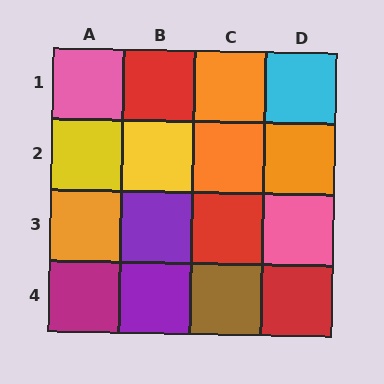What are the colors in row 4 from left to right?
Magenta, purple, brown, red.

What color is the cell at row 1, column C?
Orange.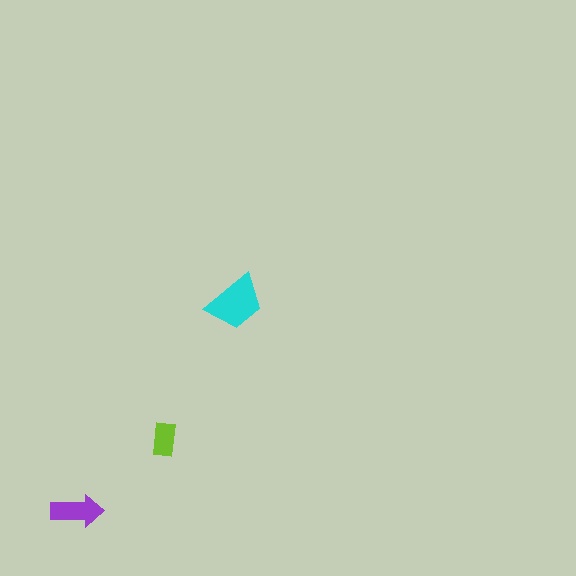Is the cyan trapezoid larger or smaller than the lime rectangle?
Larger.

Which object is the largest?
The cyan trapezoid.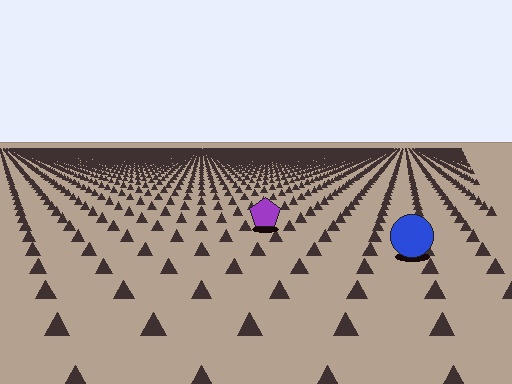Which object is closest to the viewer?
The blue circle is closest. The texture marks near it are larger and more spread out.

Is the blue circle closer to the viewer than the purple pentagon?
Yes. The blue circle is closer — you can tell from the texture gradient: the ground texture is coarser near it.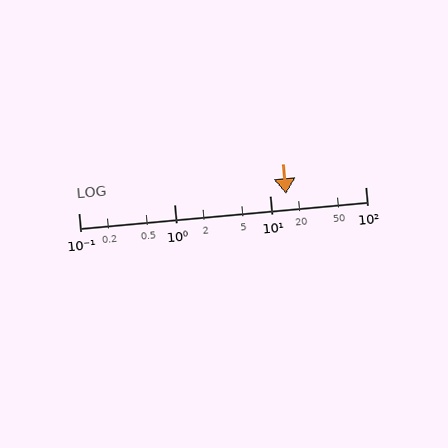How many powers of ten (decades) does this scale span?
The scale spans 3 decades, from 0.1 to 100.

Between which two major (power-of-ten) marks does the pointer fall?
The pointer is between 10 and 100.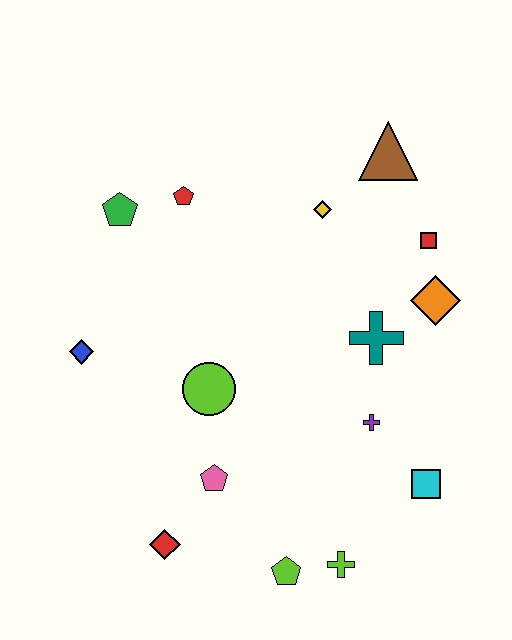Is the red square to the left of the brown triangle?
No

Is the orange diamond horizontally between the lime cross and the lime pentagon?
No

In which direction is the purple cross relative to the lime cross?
The purple cross is above the lime cross.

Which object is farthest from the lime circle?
The brown triangle is farthest from the lime circle.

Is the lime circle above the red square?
No